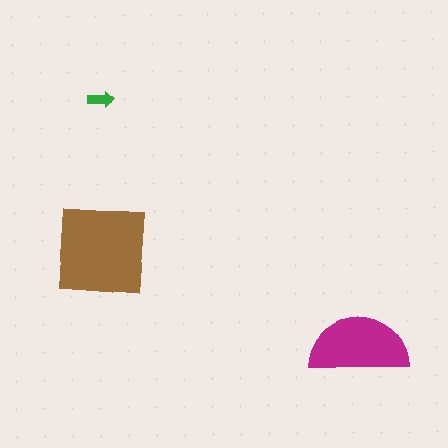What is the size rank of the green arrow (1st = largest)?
3rd.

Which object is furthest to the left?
The brown square is leftmost.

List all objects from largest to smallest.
The brown square, the magenta semicircle, the green arrow.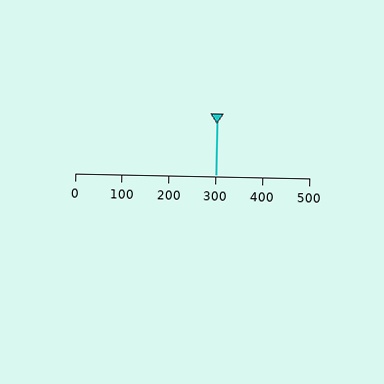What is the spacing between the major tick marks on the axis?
The major ticks are spaced 100 apart.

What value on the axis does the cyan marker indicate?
The marker indicates approximately 300.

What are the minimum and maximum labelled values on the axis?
The axis runs from 0 to 500.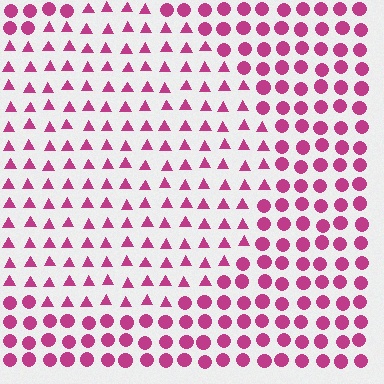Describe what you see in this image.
The image is filled with small magenta elements arranged in a uniform grid. A circle-shaped region contains triangles, while the surrounding area contains circles. The boundary is defined purely by the change in element shape.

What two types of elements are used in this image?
The image uses triangles inside the circle region and circles outside it.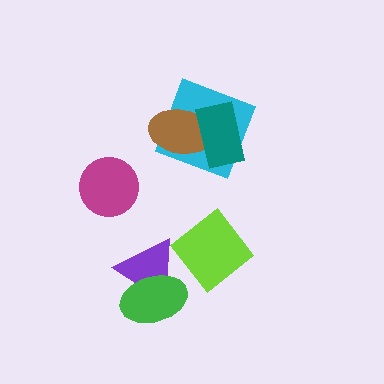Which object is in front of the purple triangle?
The green ellipse is in front of the purple triangle.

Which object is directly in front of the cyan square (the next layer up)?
The brown ellipse is directly in front of the cyan square.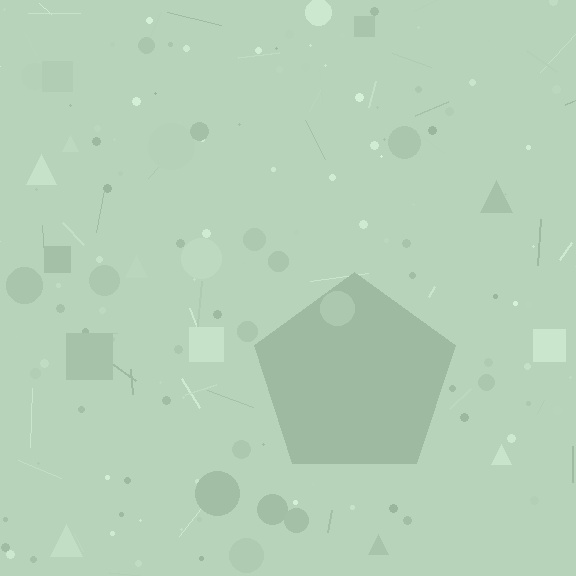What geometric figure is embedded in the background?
A pentagon is embedded in the background.